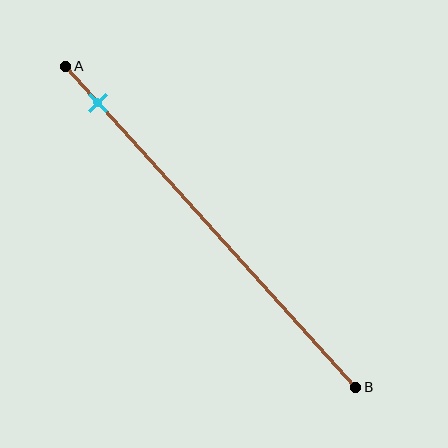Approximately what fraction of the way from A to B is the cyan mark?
The cyan mark is approximately 10% of the way from A to B.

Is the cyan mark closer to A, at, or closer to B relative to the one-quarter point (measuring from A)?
The cyan mark is closer to point A than the one-quarter point of segment AB.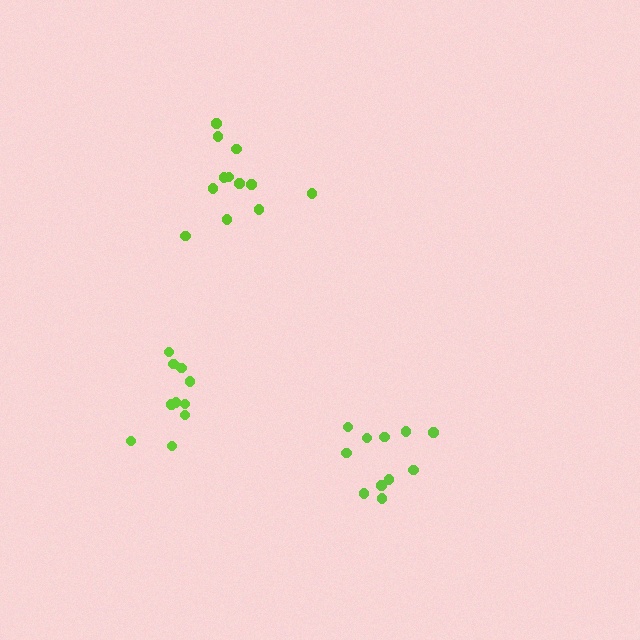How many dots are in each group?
Group 1: 12 dots, Group 2: 11 dots, Group 3: 10 dots (33 total).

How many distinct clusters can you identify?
There are 3 distinct clusters.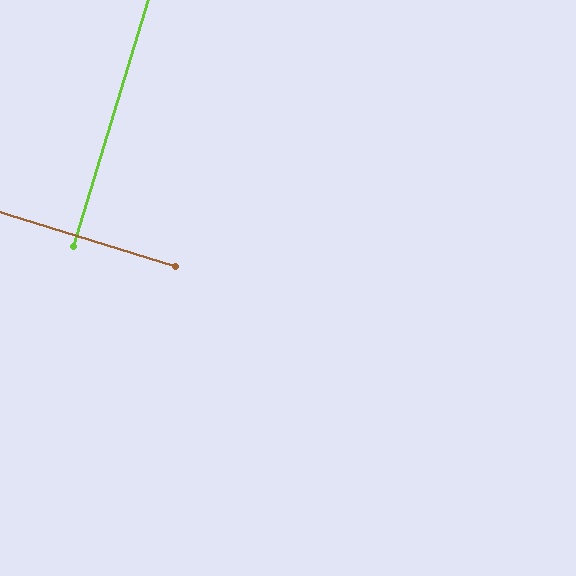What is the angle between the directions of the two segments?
Approximately 90 degrees.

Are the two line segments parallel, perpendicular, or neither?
Perpendicular — they meet at approximately 90°.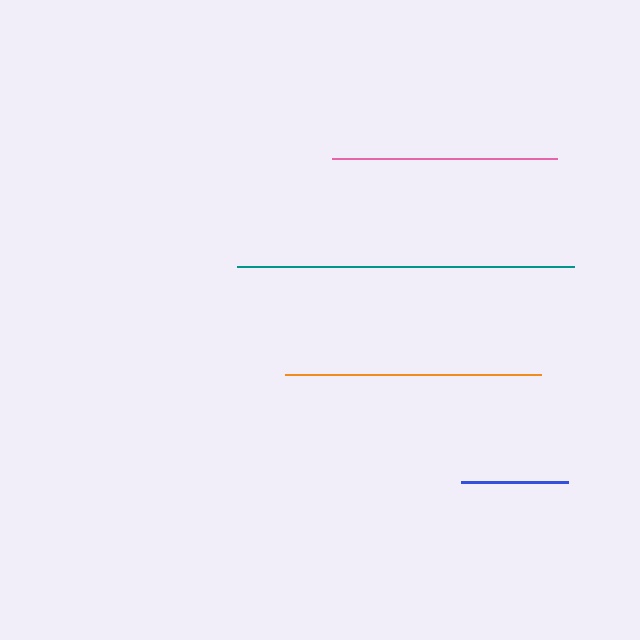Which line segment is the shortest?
The blue line is the shortest at approximately 108 pixels.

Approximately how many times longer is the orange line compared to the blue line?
The orange line is approximately 2.4 times the length of the blue line.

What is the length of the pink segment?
The pink segment is approximately 225 pixels long.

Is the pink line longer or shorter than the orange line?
The orange line is longer than the pink line.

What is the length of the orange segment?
The orange segment is approximately 256 pixels long.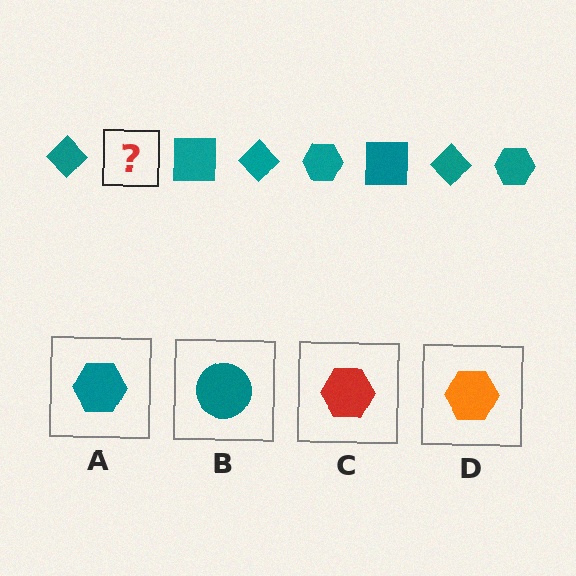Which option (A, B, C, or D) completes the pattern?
A.